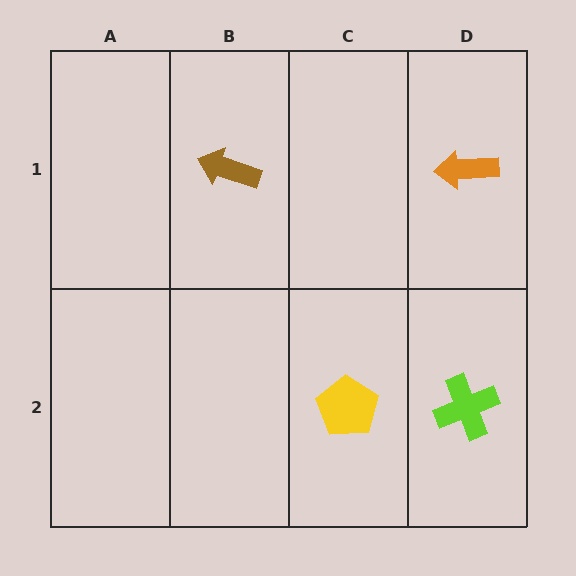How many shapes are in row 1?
2 shapes.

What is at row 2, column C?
A yellow pentagon.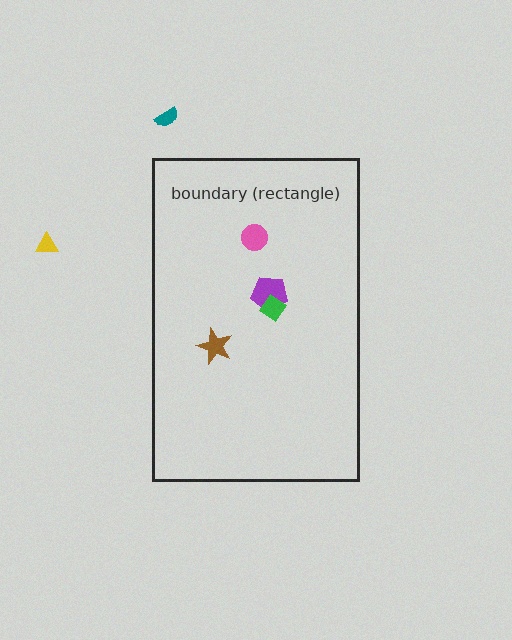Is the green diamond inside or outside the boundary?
Inside.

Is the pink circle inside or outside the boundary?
Inside.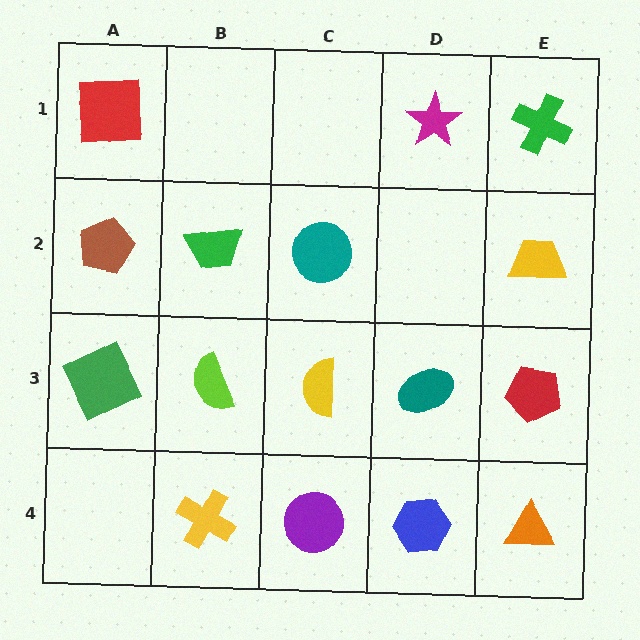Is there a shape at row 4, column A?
No, that cell is empty.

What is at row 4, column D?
A blue hexagon.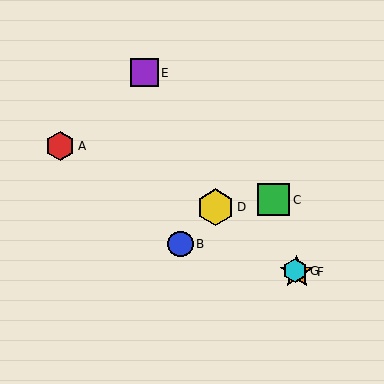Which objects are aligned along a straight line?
Objects D, F, G are aligned along a straight line.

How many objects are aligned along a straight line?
3 objects (D, F, G) are aligned along a straight line.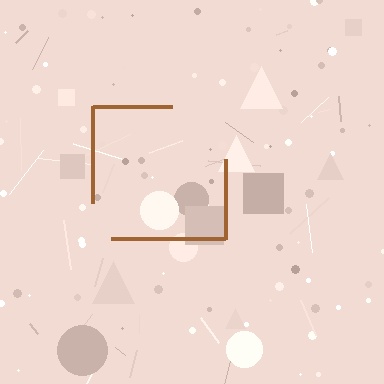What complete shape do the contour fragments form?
The contour fragments form a square.